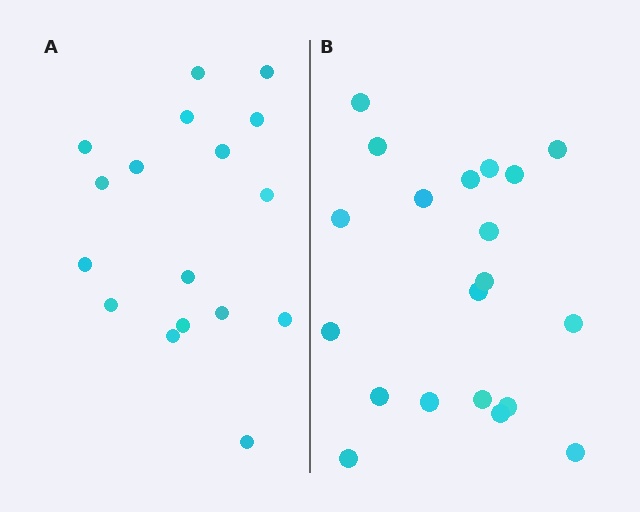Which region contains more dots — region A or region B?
Region B (the right region) has more dots.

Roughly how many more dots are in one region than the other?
Region B has just a few more — roughly 2 or 3 more dots than region A.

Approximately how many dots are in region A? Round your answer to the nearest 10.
About 20 dots. (The exact count is 17, which rounds to 20.)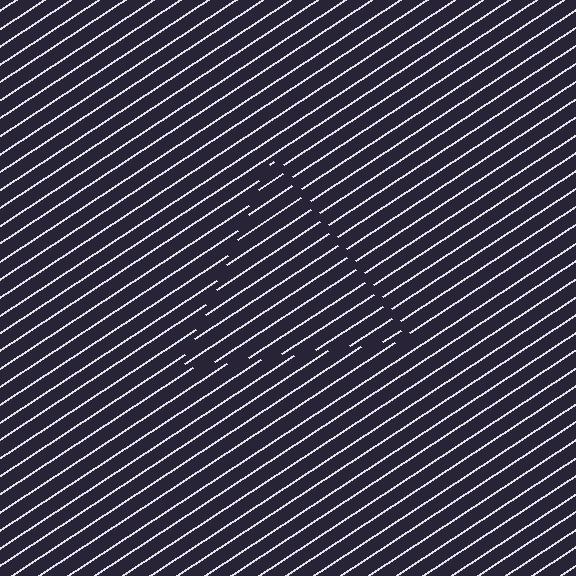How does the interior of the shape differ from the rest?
The interior of the shape contains the same grating, shifted by half a period — the contour is defined by the phase discontinuity where line-ends from the inner and outer gratings abut.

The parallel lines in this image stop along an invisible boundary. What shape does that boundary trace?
An illusory triangle. The interior of the shape contains the same grating, shifted by half a period — the contour is defined by the phase discontinuity where line-ends from the inner and outer gratings abut.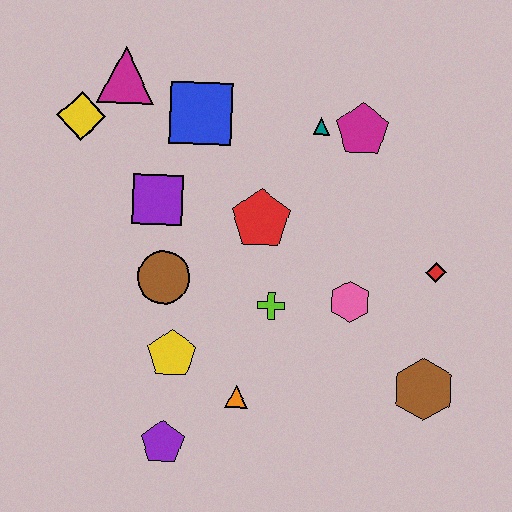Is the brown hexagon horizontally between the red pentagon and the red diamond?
Yes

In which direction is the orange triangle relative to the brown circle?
The orange triangle is below the brown circle.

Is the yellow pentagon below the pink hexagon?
Yes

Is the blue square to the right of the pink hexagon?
No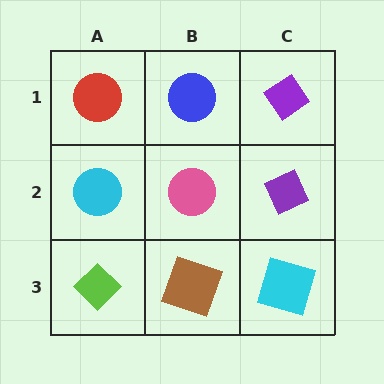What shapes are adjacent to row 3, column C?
A purple diamond (row 2, column C), a brown square (row 3, column B).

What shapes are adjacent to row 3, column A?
A cyan circle (row 2, column A), a brown square (row 3, column B).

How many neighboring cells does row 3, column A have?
2.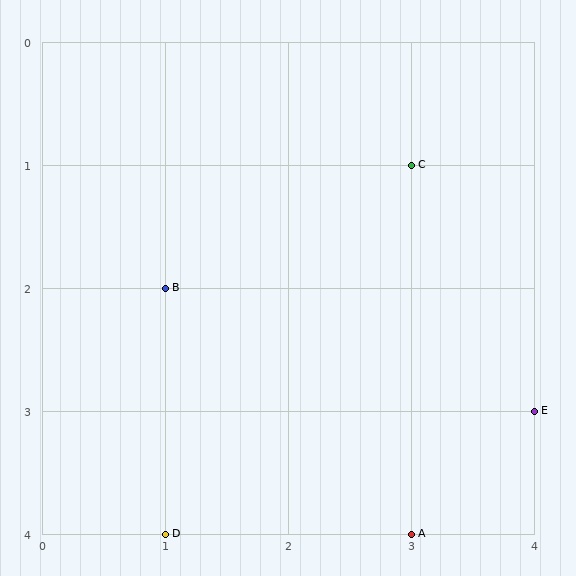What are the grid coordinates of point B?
Point B is at grid coordinates (1, 2).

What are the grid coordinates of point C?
Point C is at grid coordinates (3, 1).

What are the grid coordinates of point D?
Point D is at grid coordinates (1, 4).